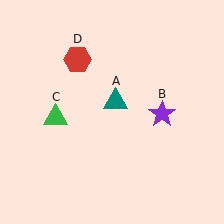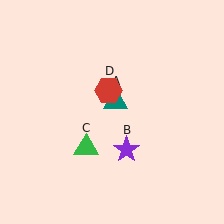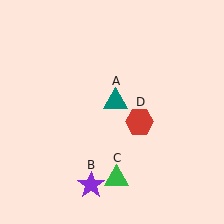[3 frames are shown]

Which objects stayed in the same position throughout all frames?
Teal triangle (object A) remained stationary.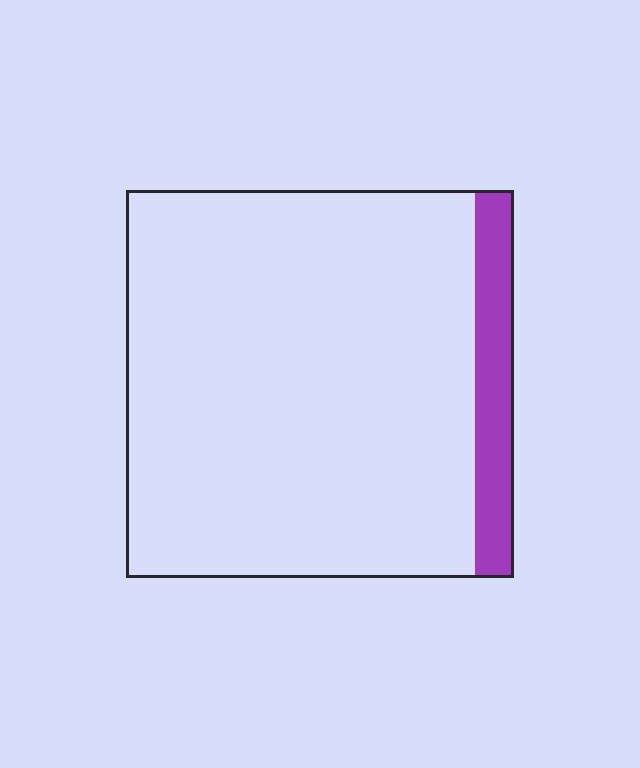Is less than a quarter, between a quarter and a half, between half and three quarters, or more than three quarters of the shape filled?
Less than a quarter.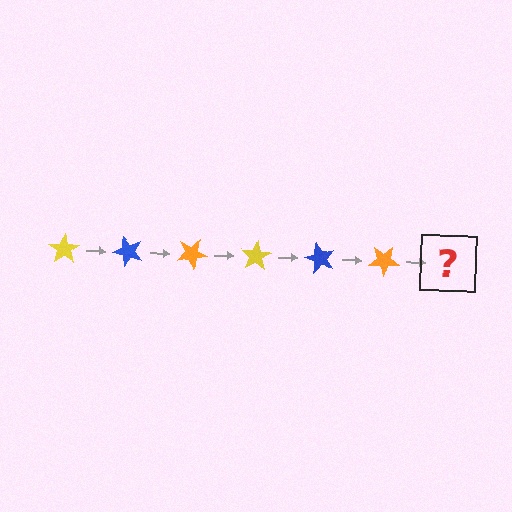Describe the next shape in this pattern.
It should be a yellow star, rotated 300 degrees from the start.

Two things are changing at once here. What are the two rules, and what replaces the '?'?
The two rules are that it rotates 50 degrees each step and the color cycles through yellow, blue, and orange. The '?' should be a yellow star, rotated 300 degrees from the start.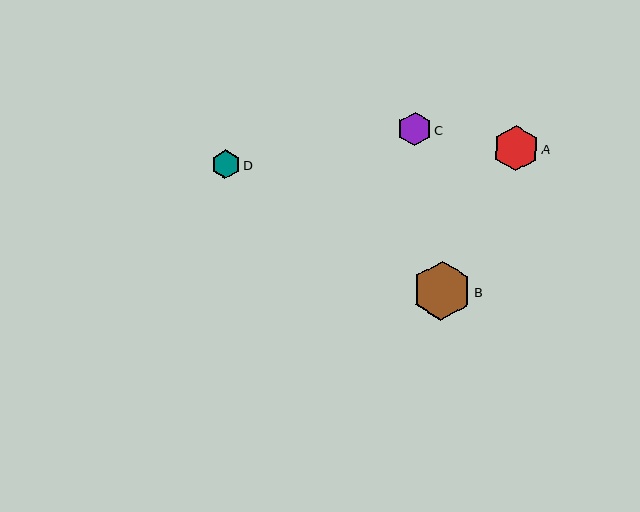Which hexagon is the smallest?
Hexagon D is the smallest with a size of approximately 29 pixels.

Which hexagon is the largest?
Hexagon B is the largest with a size of approximately 59 pixels.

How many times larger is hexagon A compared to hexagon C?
Hexagon A is approximately 1.3 times the size of hexagon C.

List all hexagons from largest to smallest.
From largest to smallest: B, A, C, D.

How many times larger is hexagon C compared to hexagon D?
Hexagon C is approximately 1.2 times the size of hexagon D.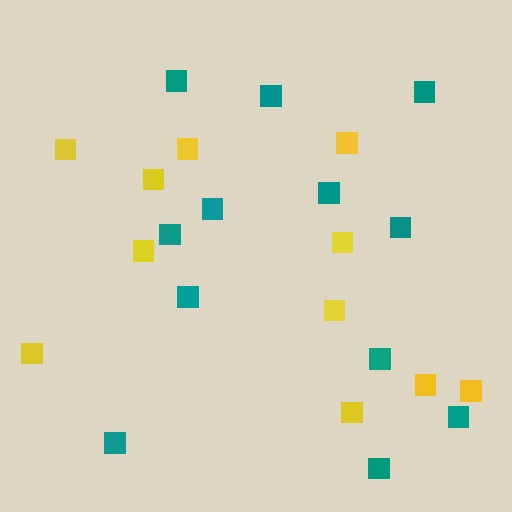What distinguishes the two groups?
There are 2 groups: one group of teal squares (12) and one group of yellow squares (11).